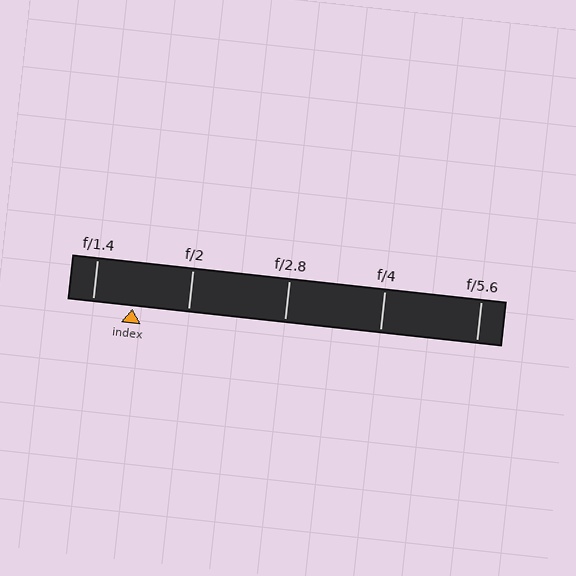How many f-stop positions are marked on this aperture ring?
There are 5 f-stop positions marked.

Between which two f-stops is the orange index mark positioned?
The index mark is between f/1.4 and f/2.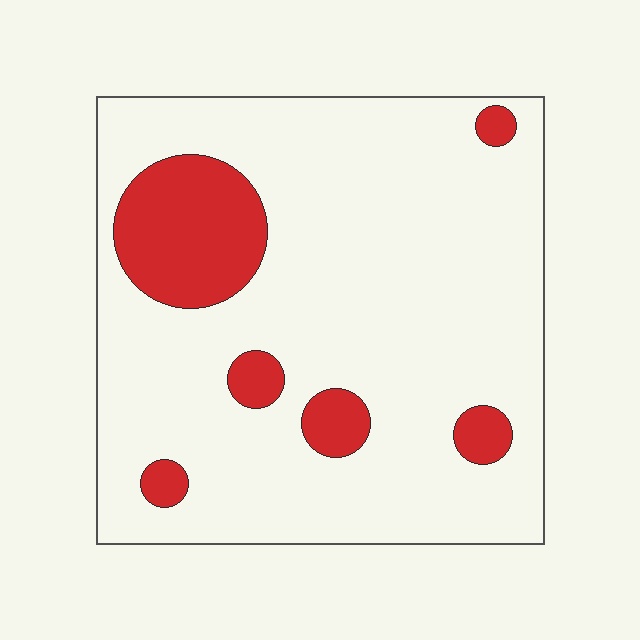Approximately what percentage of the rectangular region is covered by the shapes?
Approximately 15%.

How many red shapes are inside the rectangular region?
6.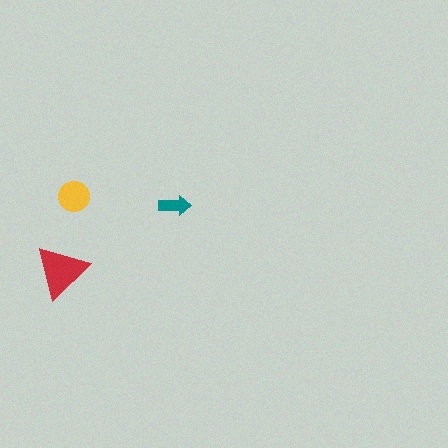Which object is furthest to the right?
The teal arrow is rightmost.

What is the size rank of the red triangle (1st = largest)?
1st.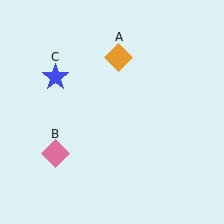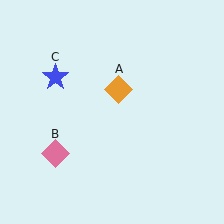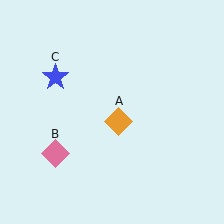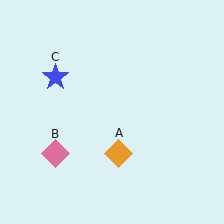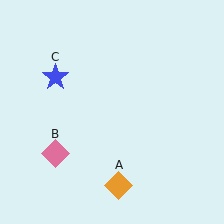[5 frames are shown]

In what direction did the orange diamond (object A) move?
The orange diamond (object A) moved down.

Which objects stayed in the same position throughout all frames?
Pink diamond (object B) and blue star (object C) remained stationary.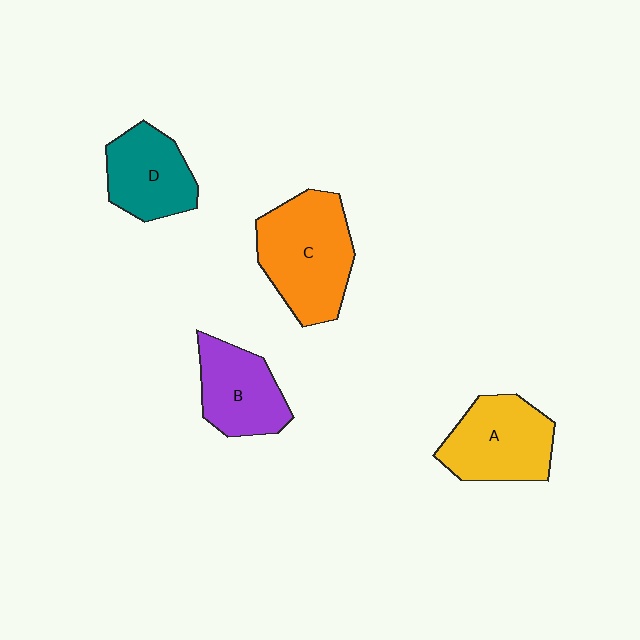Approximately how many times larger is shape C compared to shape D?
Approximately 1.5 times.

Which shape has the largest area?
Shape C (orange).